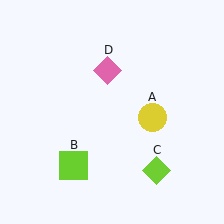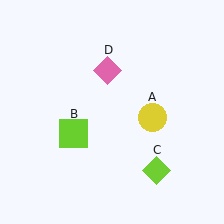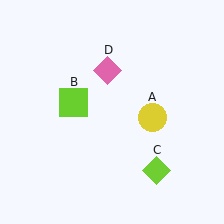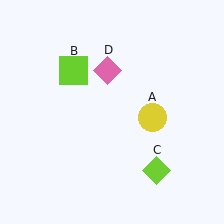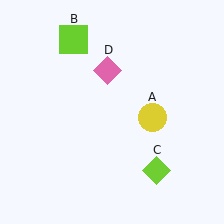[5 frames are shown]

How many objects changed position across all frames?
1 object changed position: lime square (object B).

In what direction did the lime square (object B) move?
The lime square (object B) moved up.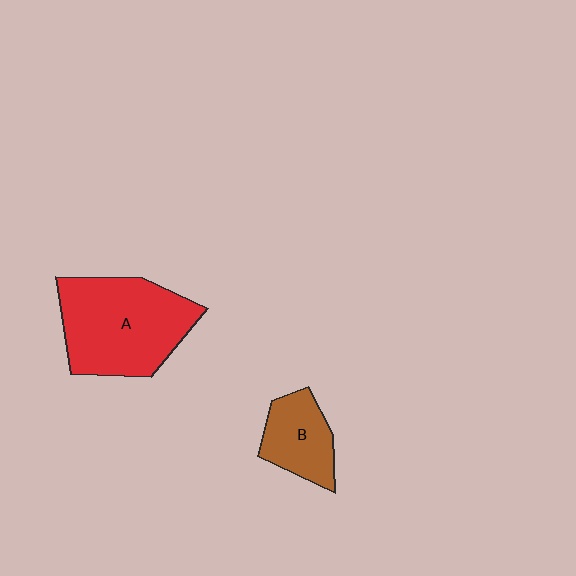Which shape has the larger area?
Shape A (red).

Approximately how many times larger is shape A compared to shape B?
Approximately 2.2 times.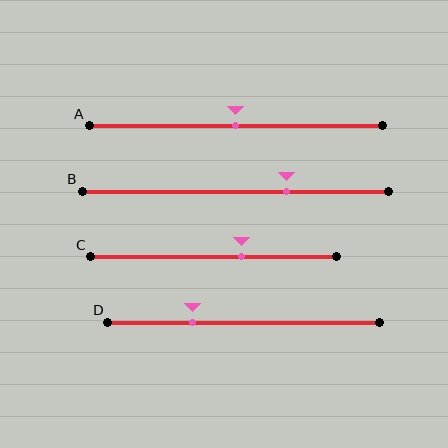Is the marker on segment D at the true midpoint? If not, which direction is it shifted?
No, the marker on segment D is shifted to the left by about 19% of the segment length.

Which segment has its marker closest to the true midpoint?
Segment A has its marker closest to the true midpoint.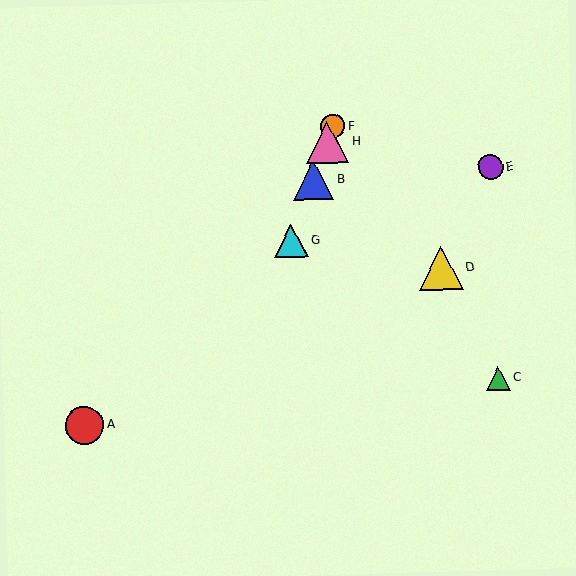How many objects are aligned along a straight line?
4 objects (B, F, G, H) are aligned along a straight line.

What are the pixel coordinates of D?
Object D is at (441, 268).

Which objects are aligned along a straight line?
Objects B, F, G, H are aligned along a straight line.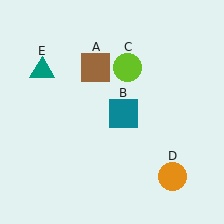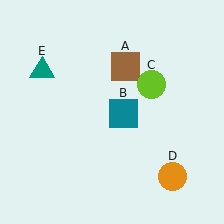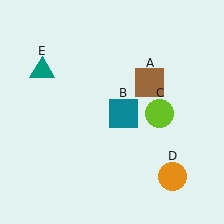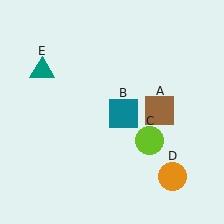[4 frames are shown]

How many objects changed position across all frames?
2 objects changed position: brown square (object A), lime circle (object C).